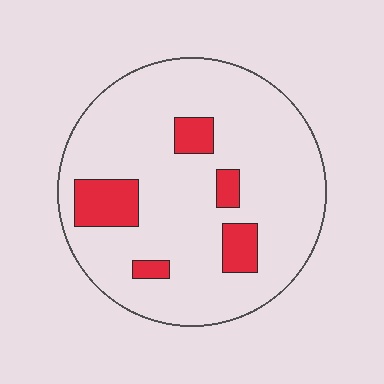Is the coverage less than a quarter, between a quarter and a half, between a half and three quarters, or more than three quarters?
Less than a quarter.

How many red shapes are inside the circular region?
5.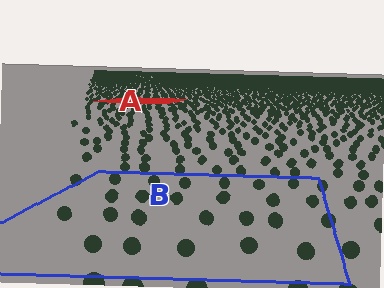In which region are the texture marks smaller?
The texture marks are smaller in region A, because it is farther away.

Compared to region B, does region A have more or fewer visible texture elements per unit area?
Region A has more texture elements per unit area — they are packed more densely because it is farther away.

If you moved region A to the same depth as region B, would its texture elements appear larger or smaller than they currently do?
They would appear larger. At a closer depth, the same texture elements are projected at a bigger on-screen size.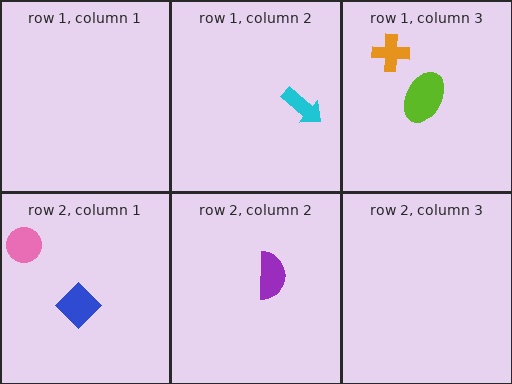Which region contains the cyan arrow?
The row 1, column 2 region.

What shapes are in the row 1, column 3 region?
The lime ellipse, the orange cross.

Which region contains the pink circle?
The row 2, column 1 region.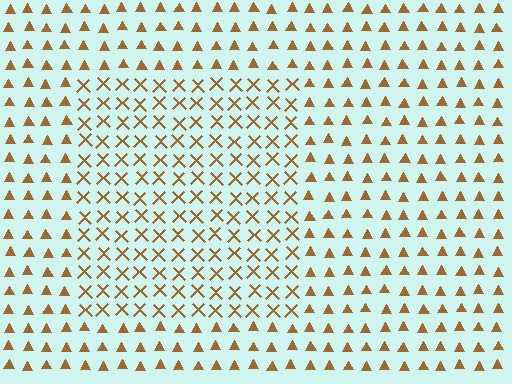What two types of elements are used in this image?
The image uses X marks inside the rectangle region and triangles outside it.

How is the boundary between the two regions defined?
The boundary is defined by a change in element shape: X marks inside vs. triangles outside. All elements share the same color and spacing.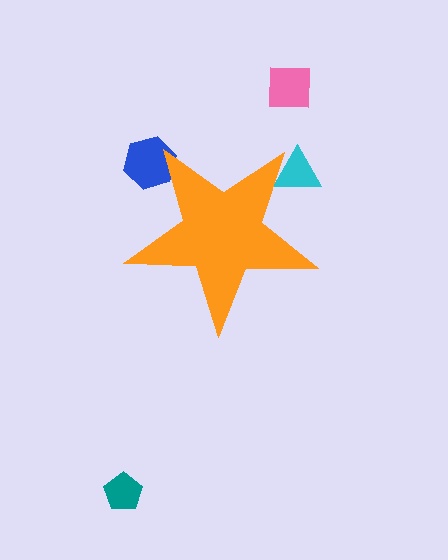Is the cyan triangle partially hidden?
Yes, the cyan triangle is partially hidden behind the orange star.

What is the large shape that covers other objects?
An orange star.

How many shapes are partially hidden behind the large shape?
2 shapes are partially hidden.